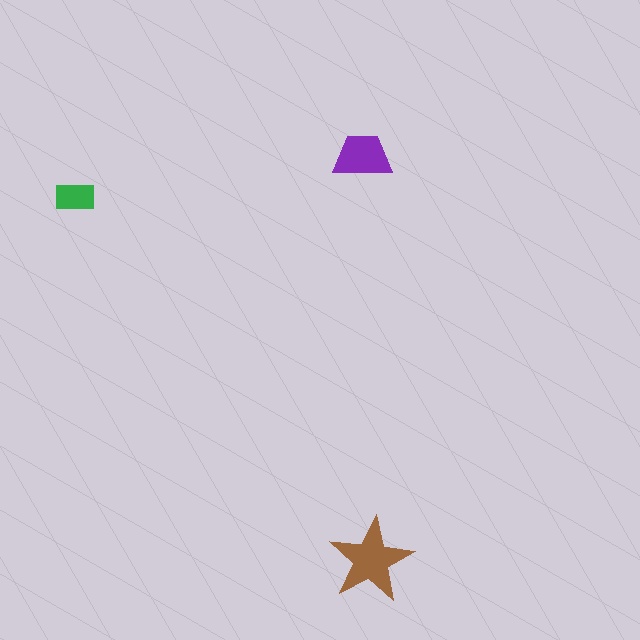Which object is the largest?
The brown star.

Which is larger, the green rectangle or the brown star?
The brown star.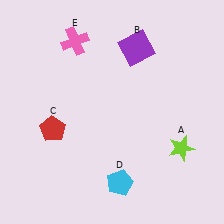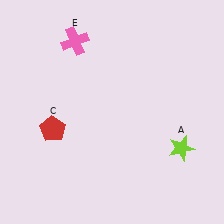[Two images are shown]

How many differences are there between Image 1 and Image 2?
There are 2 differences between the two images.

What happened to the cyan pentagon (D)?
The cyan pentagon (D) was removed in Image 2. It was in the bottom-right area of Image 1.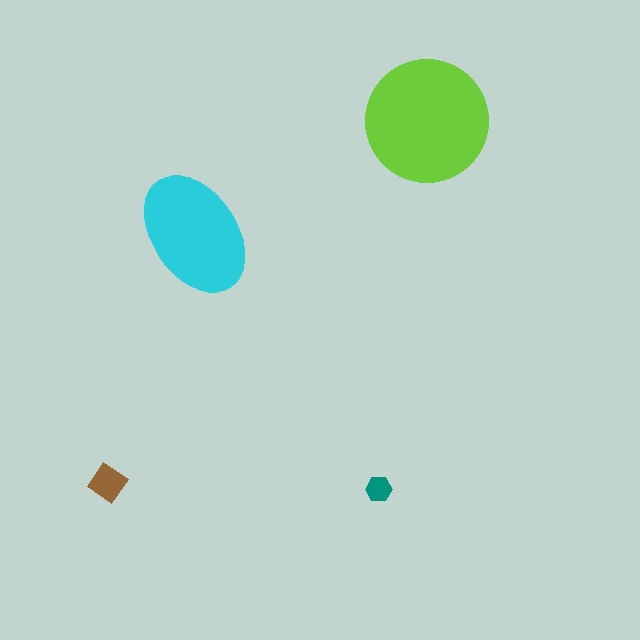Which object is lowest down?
The teal hexagon is bottommost.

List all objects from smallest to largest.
The teal hexagon, the brown diamond, the cyan ellipse, the lime circle.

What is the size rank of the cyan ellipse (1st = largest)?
2nd.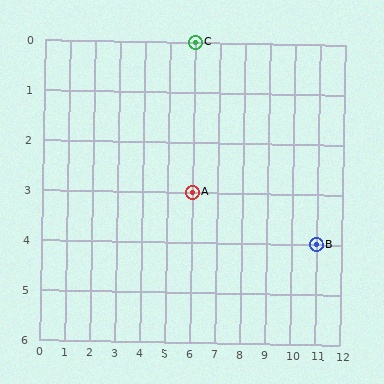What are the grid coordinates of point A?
Point A is at grid coordinates (6, 3).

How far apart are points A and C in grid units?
Points A and C are 3 rows apart.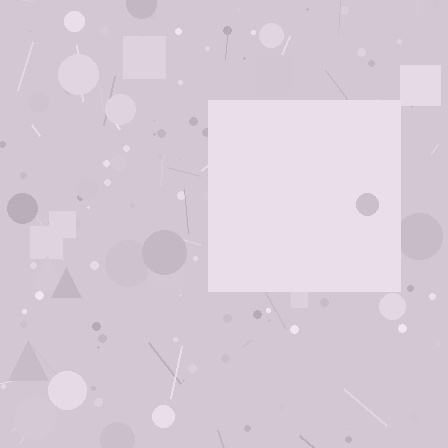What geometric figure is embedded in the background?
A square is embedded in the background.